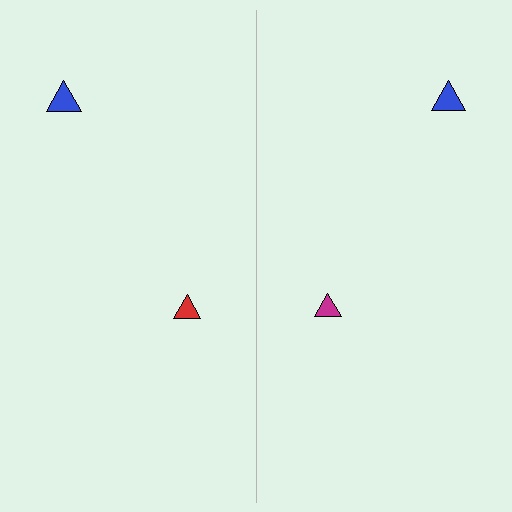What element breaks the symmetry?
The magenta triangle on the right side breaks the symmetry — its mirror counterpart is red.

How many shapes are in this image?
There are 4 shapes in this image.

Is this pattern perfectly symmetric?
No, the pattern is not perfectly symmetric. The magenta triangle on the right side breaks the symmetry — its mirror counterpart is red.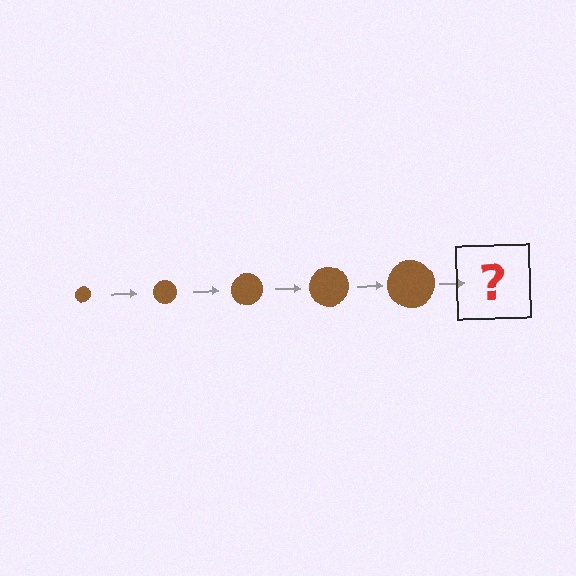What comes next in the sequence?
The next element should be a brown circle, larger than the previous one.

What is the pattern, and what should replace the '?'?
The pattern is that the circle gets progressively larger each step. The '?' should be a brown circle, larger than the previous one.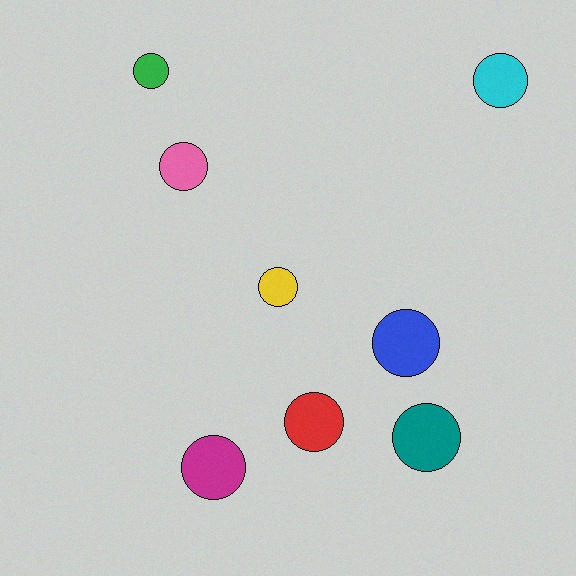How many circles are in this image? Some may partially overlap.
There are 8 circles.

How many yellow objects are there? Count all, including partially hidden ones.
There is 1 yellow object.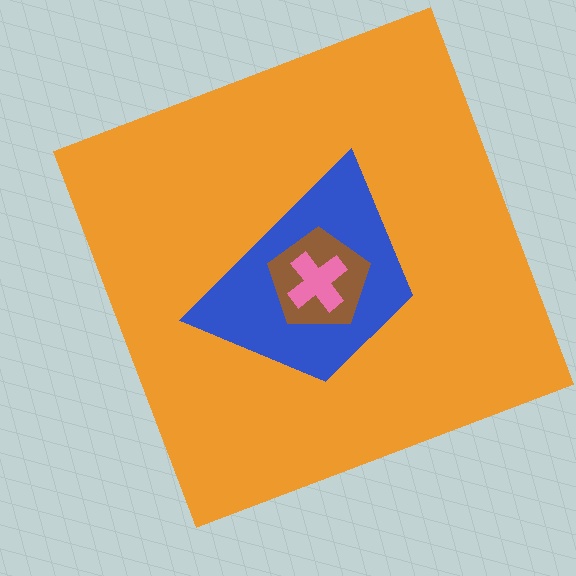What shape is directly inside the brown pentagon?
The pink cross.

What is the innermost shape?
The pink cross.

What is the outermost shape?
The orange square.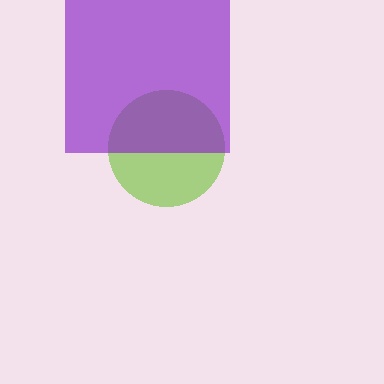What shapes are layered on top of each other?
The layered shapes are: a lime circle, a purple square.